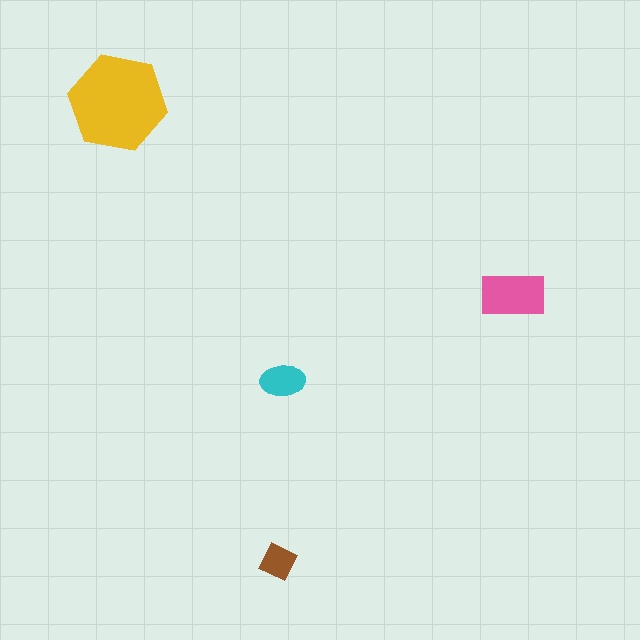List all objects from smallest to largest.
The brown diamond, the cyan ellipse, the pink rectangle, the yellow hexagon.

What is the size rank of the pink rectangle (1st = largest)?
2nd.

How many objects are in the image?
There are 4 objects in the image.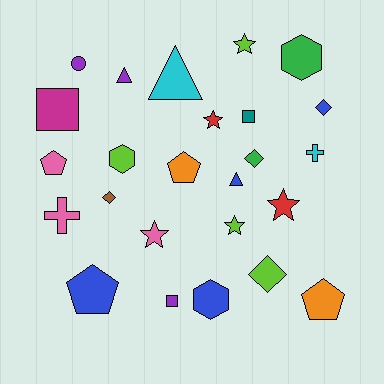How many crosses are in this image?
There are 2 crosses.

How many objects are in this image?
There are 25 objects.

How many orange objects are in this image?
There are 2 orange objects.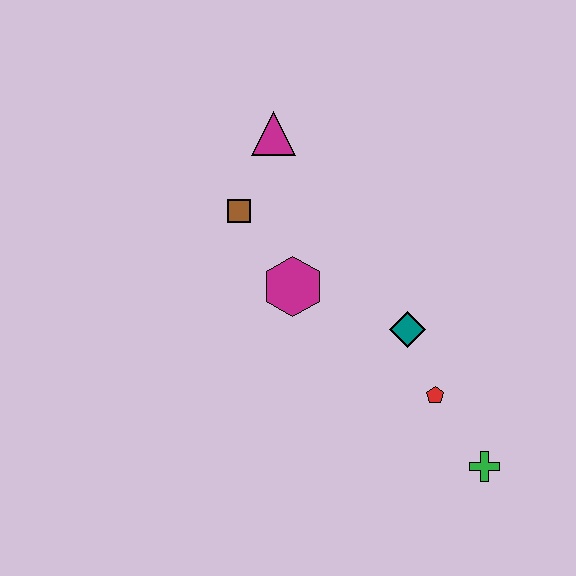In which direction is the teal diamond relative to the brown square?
The teal diamond is to the right of the brown square.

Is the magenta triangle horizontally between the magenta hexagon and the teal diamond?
No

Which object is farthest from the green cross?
The magenta triangle is farthest from the green cross.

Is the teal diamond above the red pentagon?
Yes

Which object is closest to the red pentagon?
The teal diamond is closest to the red pentagon.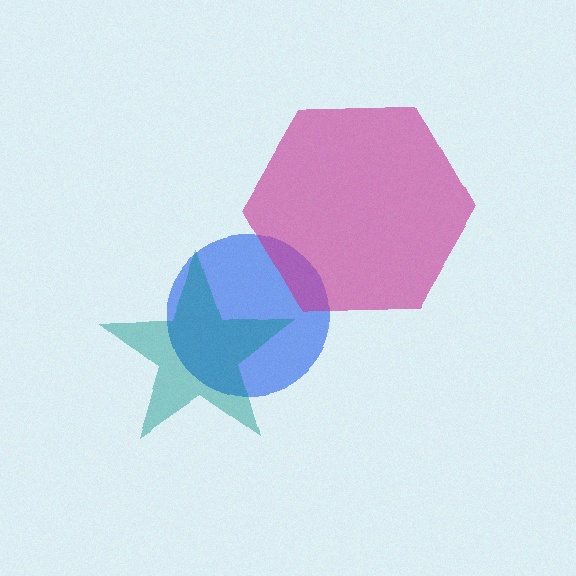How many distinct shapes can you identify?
There are 3 distinct shapes: a blue circle, a teal star, a magenta hexagon.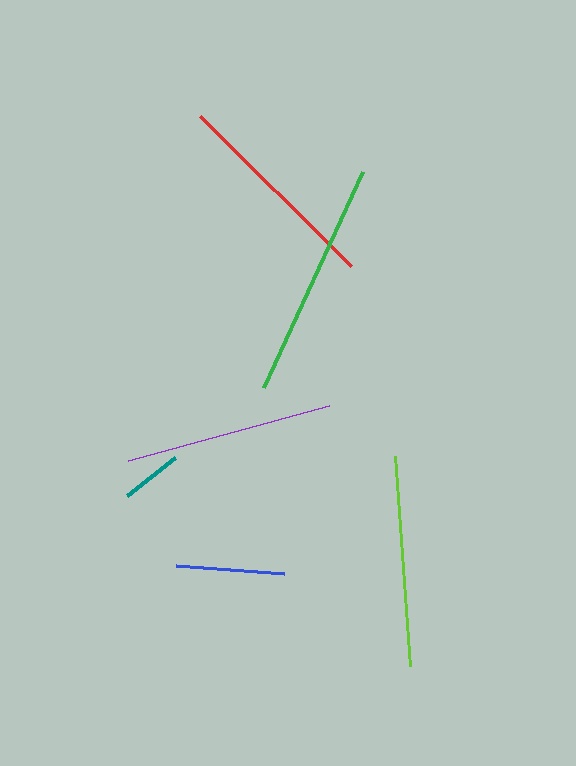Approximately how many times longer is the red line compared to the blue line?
The red line is approximately 2.0 times the length of the blue line.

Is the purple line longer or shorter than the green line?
The green line is longer than the purple line.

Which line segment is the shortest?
The teal line is the shortest at approximately 61 pixels.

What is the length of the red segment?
The red segment is approximately 213 pixels long.